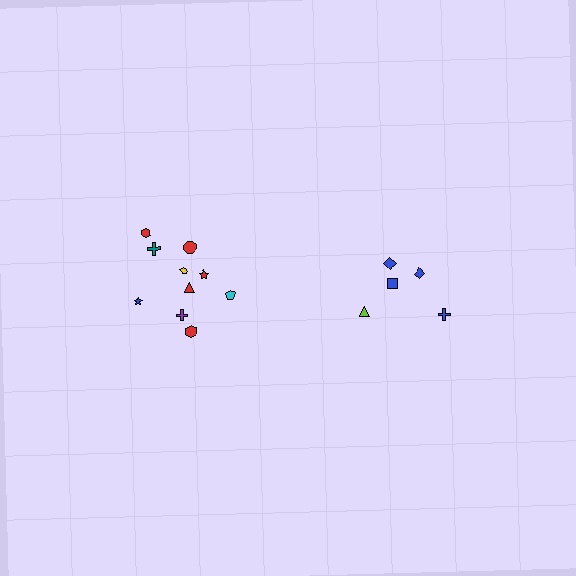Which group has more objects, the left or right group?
The left group.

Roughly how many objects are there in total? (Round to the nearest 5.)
Roughly 15 objects in total.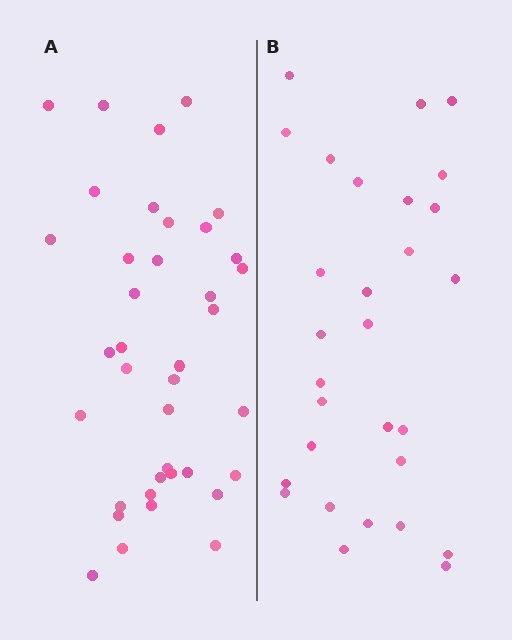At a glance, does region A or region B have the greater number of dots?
Region A (the left region) has more dots.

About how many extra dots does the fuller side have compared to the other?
Region A has roughly 8 or so more dots than region B.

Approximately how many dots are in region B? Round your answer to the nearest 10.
About 30 dots. (The exact count is 29, which rounds to 30.)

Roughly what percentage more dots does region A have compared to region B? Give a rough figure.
About 30% more.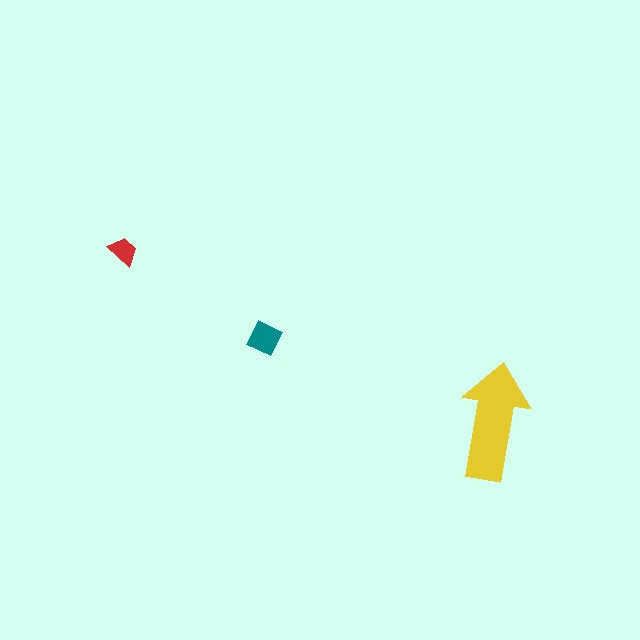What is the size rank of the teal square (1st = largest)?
2nd.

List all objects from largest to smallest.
The yellow arrow, the teal square, the red trapezoid.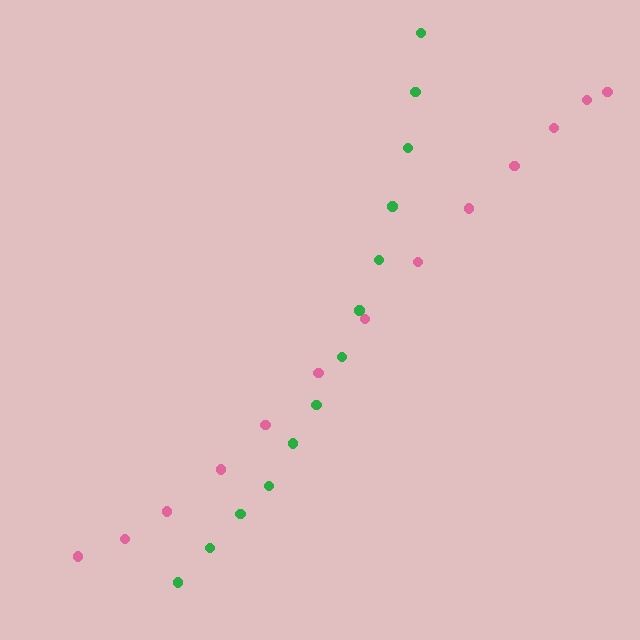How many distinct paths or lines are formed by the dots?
There are 2 distinct paths.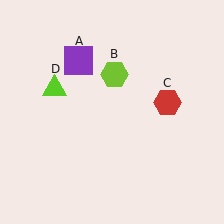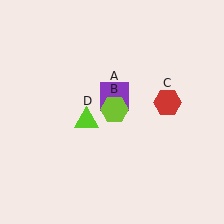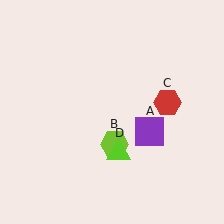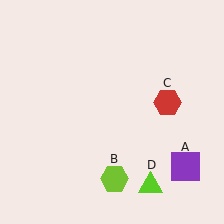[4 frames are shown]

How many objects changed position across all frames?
3 objects changed position: purple square (object A), lime hexagon (object B), lime triangle (object D).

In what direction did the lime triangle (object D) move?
The lime triangle (object D) moved down and to the right.